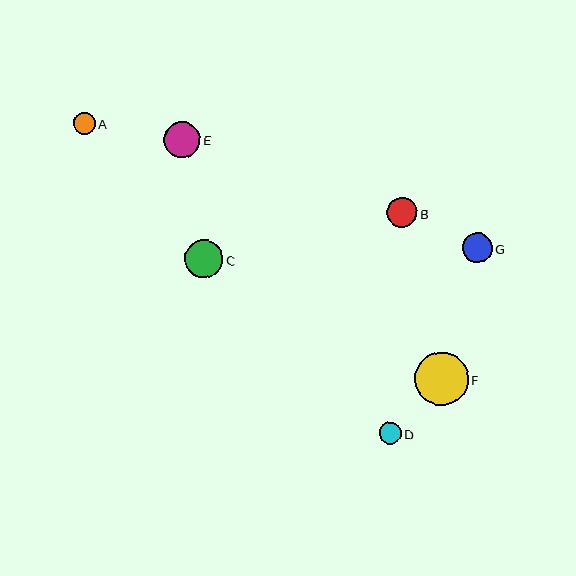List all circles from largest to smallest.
From largest to smallest: F, C, E, B, G, D, A.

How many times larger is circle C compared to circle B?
Circle C is approximately 1.3 times the size of circle B.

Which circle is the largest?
Circle F is the largest with a size of approximately 53 pixels.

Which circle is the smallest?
Circle A is the smallest with a size of approximately 22 pixels.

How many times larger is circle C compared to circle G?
Circle C is approximately 1.3 times the size of circle G.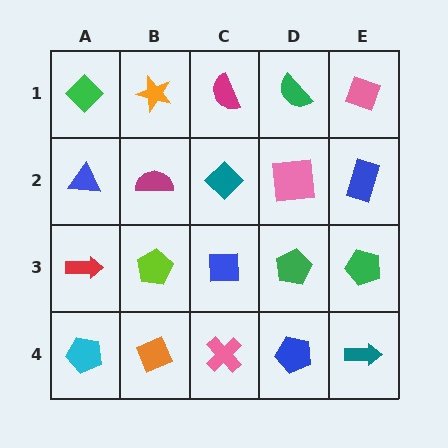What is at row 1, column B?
An orange star.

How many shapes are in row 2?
5 shapes.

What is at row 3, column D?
A green pentagon.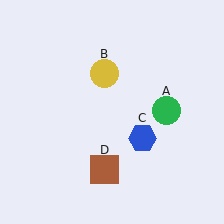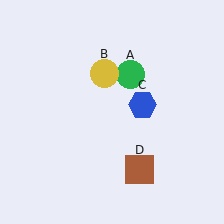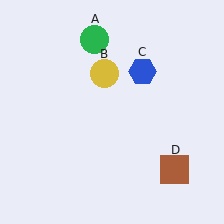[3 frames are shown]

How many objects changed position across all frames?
3 objects changed position: green circle (object A), blue hexagon (object C), brown square (object D).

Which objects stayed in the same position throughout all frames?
Yellow circle (object B) remained stationary.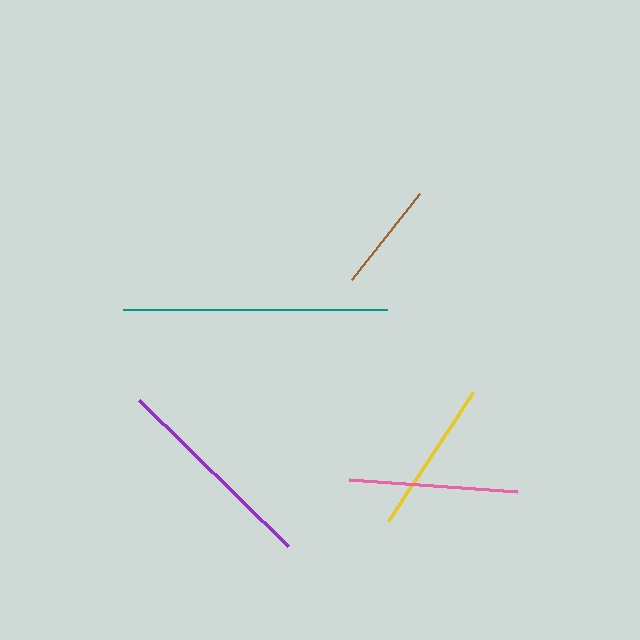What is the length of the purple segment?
The purple segment is approximately 209 pixels long.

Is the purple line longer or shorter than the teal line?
The teal line is longer than the purple line.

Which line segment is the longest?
The teal line is the longest at approximately 264 pixels.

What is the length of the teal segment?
The teal segment is approximately 264 pixels long.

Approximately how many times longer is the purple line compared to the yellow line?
The purple line is approximately 1.4 times the length of the yellow line.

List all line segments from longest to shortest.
From longest to shortest: teal, purple, pink, yellow, brown.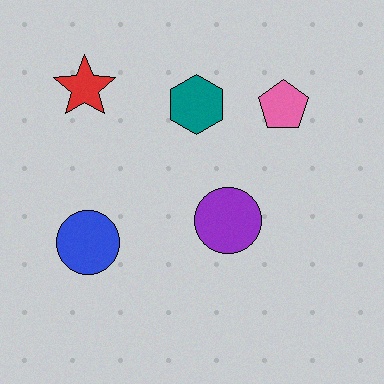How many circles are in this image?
There are 2 circles.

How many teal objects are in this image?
There is 1 teal object.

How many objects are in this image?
There are 5 objects.